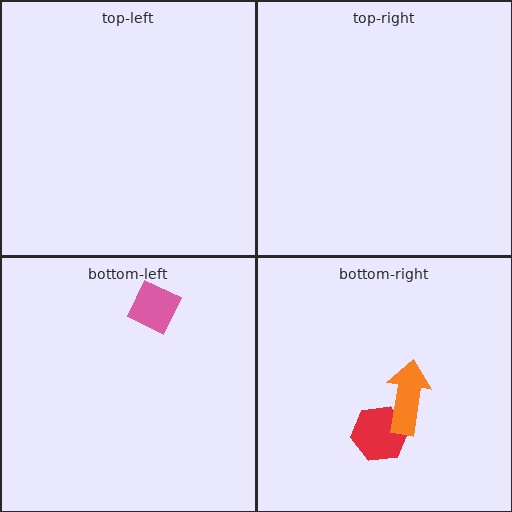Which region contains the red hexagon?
The bottom-right region.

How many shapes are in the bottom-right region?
2.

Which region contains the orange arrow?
The bottom-right region.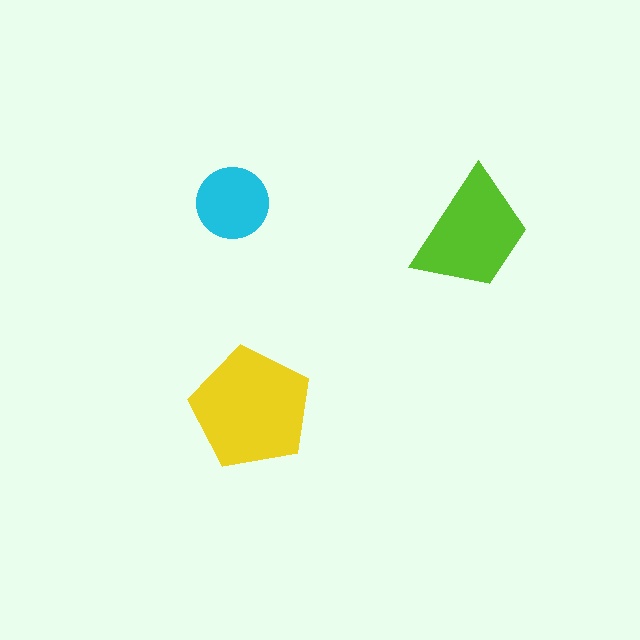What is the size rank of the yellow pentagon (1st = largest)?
1st.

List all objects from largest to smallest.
The yellow pentagon, the lime trapezoid, the cyan circle.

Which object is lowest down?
The yellow pentagon is bottommost.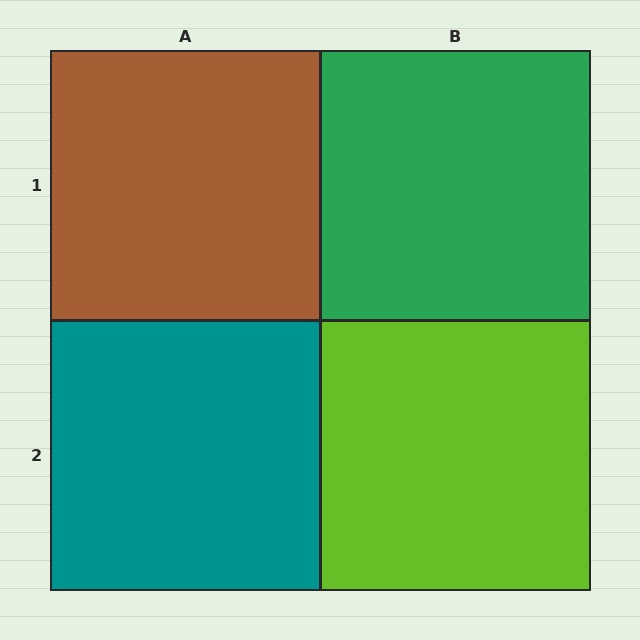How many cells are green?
1 cell is green.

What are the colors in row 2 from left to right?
Teal, lime.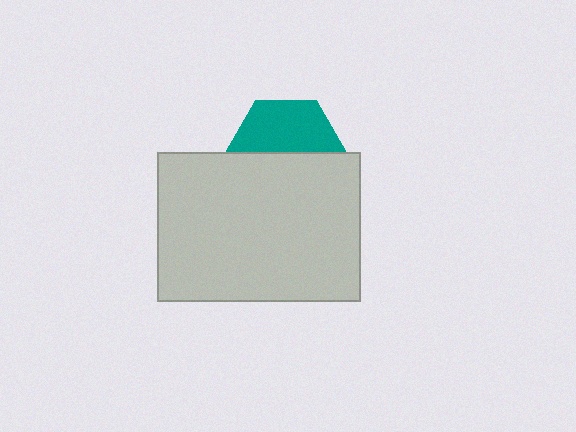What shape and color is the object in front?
The object in front is a light gray rectangle.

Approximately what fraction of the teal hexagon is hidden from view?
Roughly 51% of the teal hexagon is hidden behind the light gray rectangle.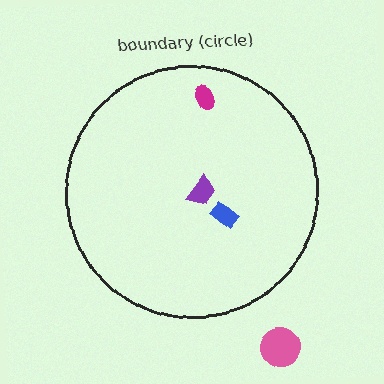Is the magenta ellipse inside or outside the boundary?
Inside.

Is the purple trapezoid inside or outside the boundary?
Inside.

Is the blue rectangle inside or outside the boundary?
Inside.